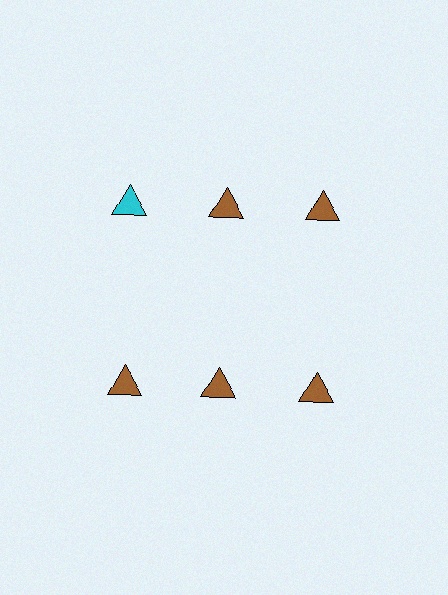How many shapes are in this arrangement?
There are 6 shapes arranged in a grid pattern.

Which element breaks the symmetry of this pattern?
The cyan triangle in the top row, leftmost column breaks the symmetry. All other shapes are brown triangles.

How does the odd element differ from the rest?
It has a different color: cyan instead of brown.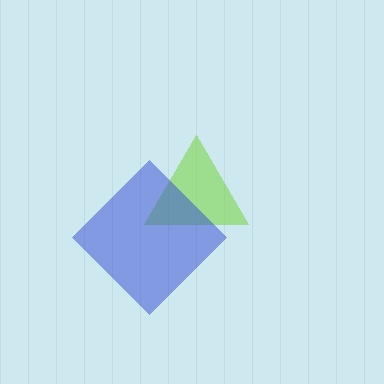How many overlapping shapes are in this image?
There are 2 overlapping shapes in the image.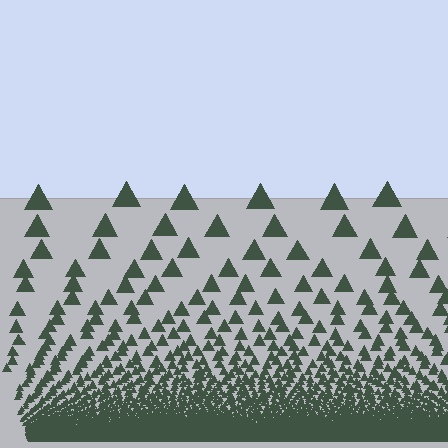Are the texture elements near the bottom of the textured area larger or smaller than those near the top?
Smaller. The gradient is inverted — elements near the bottom are smaller and denser.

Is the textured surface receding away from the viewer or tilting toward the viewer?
The surface appears to tilt toward the viewer. Texture elements get larger and sparser toward the top.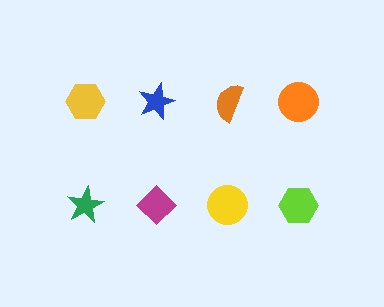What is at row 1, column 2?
A blue star.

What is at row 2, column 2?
A magenta diamond.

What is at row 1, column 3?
An orange semicircle.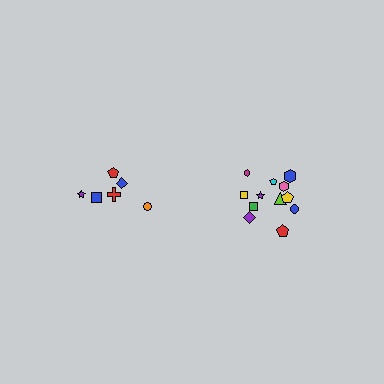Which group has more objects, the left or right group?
The right group.